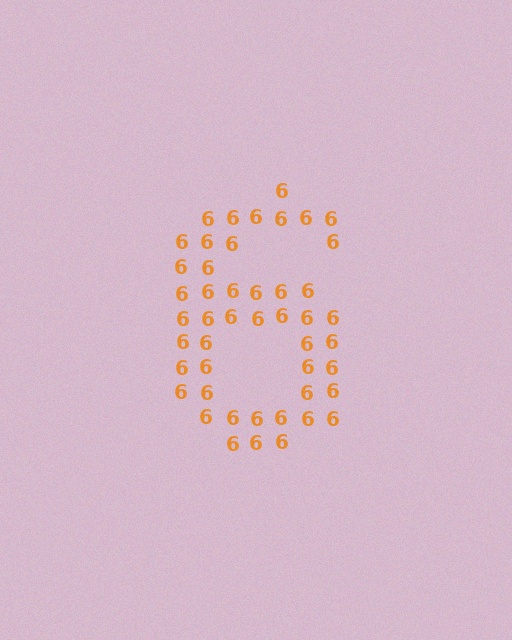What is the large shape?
The large shape is the digit 6.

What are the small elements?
The small elements are digit 6's.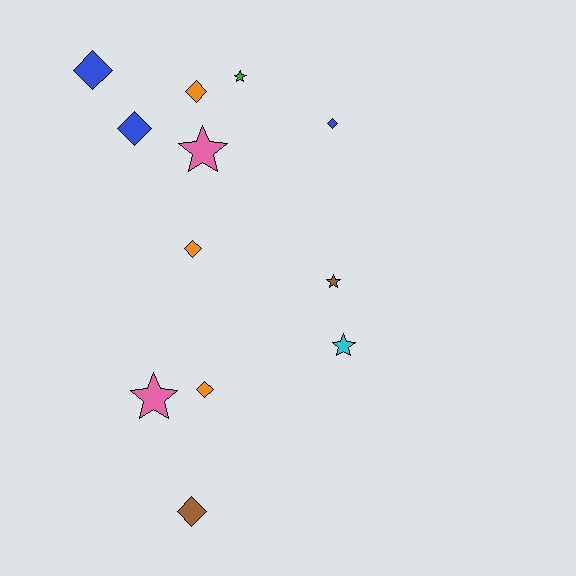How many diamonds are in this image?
There are 7 diamonds.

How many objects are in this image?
There are 12 objects.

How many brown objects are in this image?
There are 2 brown objects.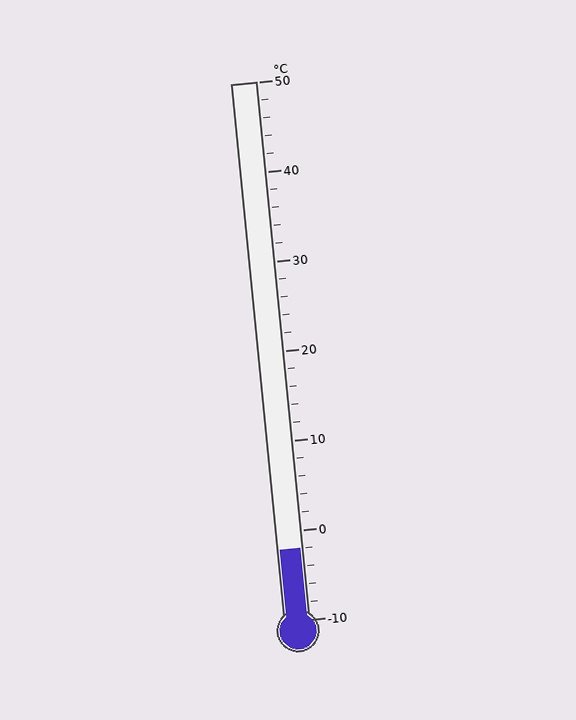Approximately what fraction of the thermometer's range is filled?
The thermometer is filled to approximately 15% of its range.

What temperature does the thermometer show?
The thermometer shows approximately -2°C.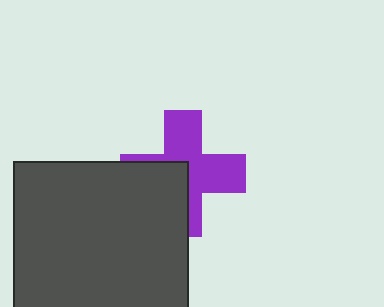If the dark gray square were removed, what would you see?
You would see the complete purple cross.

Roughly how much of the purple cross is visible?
About half of it is visible (roughly 60%).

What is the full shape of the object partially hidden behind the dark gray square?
The partially hidden object is a purple cross.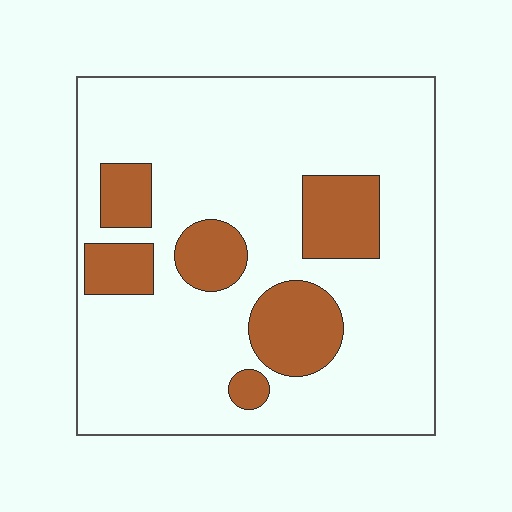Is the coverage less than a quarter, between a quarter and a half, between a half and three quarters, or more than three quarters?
Less than a quarter.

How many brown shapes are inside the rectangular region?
6.